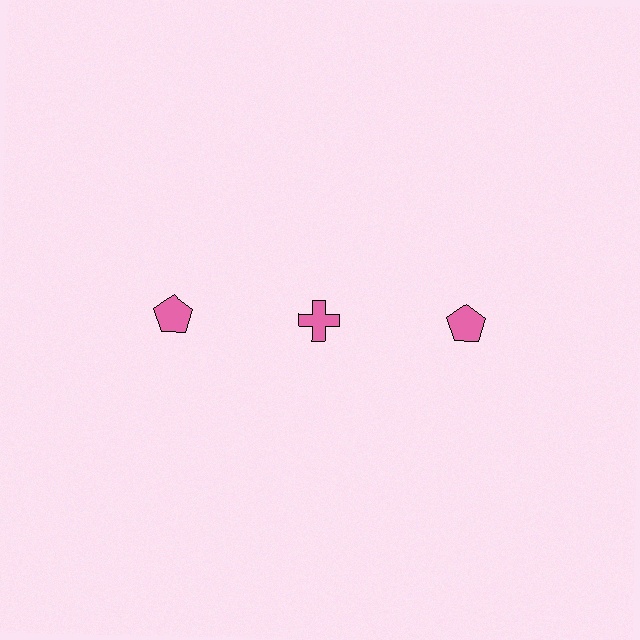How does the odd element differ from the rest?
It has a different shape: cross instead of pentagon.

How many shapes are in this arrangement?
There are 3 shapes arranged in a grid pattern.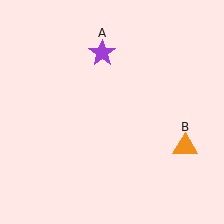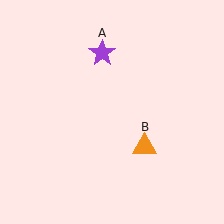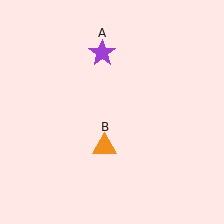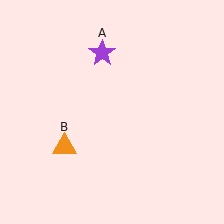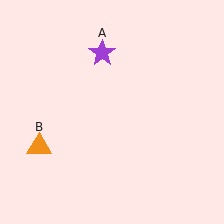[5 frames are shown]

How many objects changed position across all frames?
1 object changed position: orange triangle (object B).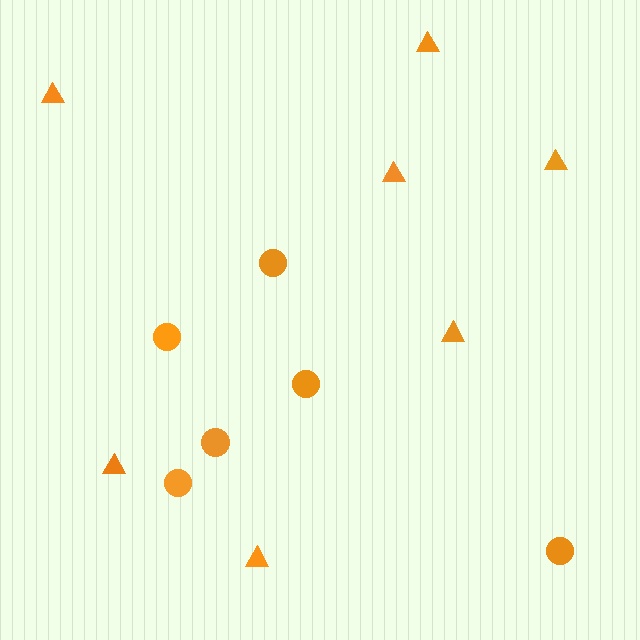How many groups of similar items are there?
There are 2 groups: one group of triangles (7) and one group of circles (6).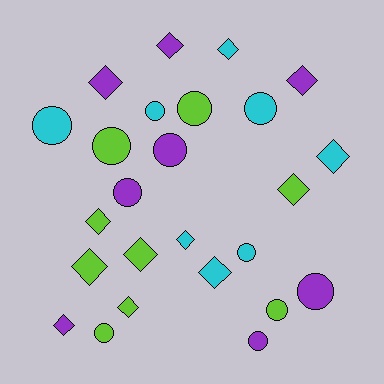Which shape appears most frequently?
Diamond, with 13 objects.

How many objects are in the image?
There are 25 objects.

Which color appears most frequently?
Lime, with 9 objects.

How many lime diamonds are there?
There are 5 lime diamonds.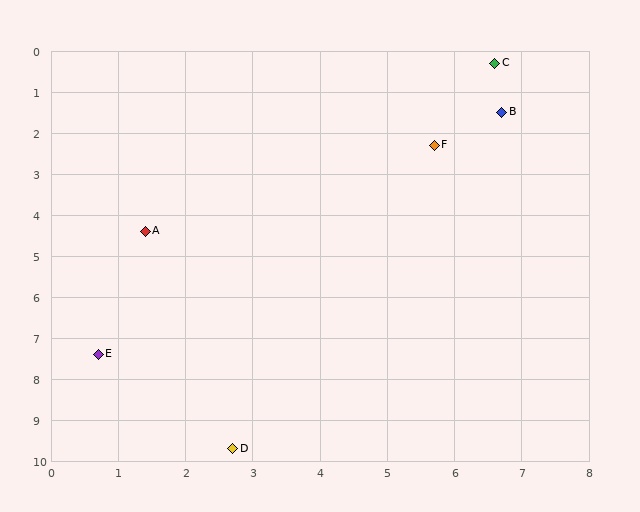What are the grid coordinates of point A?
Point A is at approximately (1.4, 4.4).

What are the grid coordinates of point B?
Point B is at approximately (6.7, 1.5).